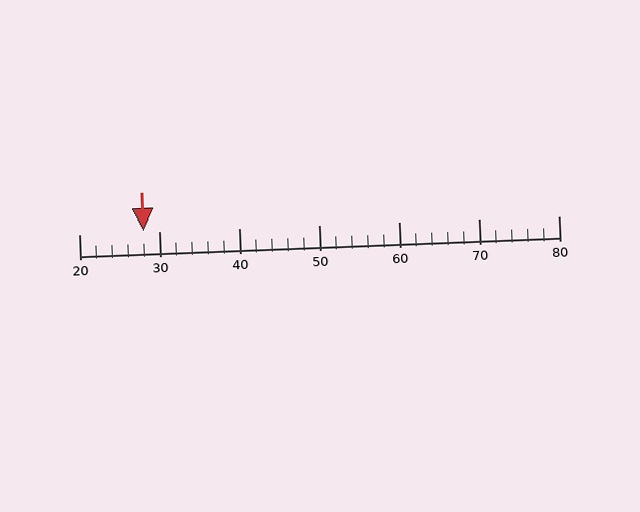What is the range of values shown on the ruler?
The ruler shows values from 20 to 80.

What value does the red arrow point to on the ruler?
The red arrow points to approximately 28.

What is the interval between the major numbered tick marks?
The major tick marks are spaced 10 units apart.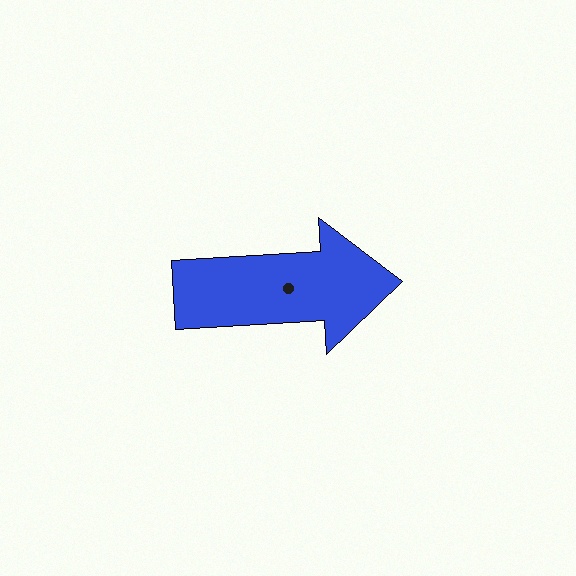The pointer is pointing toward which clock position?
Roughly 3 o'clock.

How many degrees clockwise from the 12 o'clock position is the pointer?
Approximately 87 degrees.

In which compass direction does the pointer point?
East.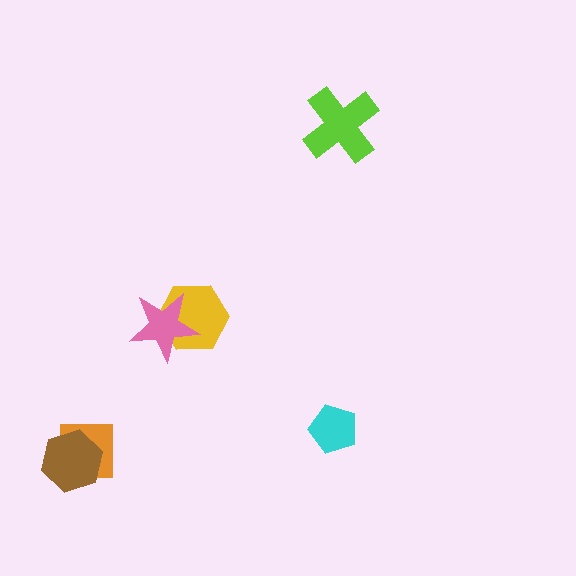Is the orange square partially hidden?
Yes, it is partially covered by another shape.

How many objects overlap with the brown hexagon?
1 object overlaps with the brown hexagon.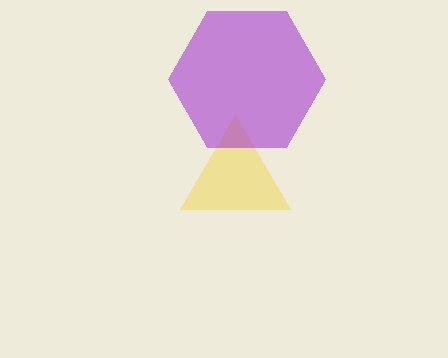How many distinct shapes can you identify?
There are 2 distinct shapes: a yellow triangle, a purple hexagon.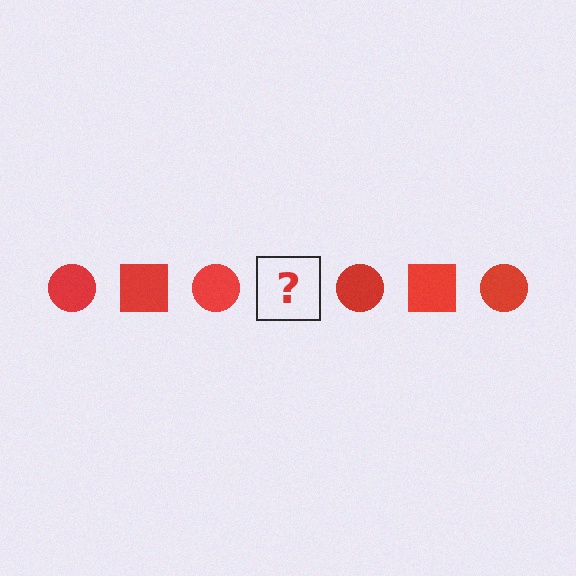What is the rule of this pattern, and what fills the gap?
The rule is that the pattern cycles through circle, square shapes in red. The gap should be filled with a red square.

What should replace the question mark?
The question mark should be replaced with a red square.